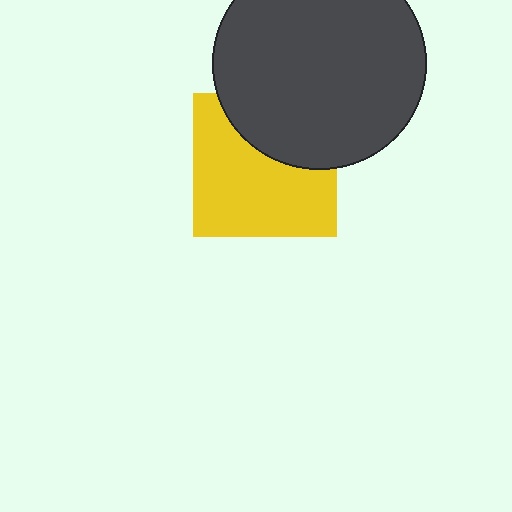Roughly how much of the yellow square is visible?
Most of it is visible (roughly 65%).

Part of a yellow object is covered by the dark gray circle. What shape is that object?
It is a square.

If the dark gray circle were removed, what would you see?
You would see the complete yellow square.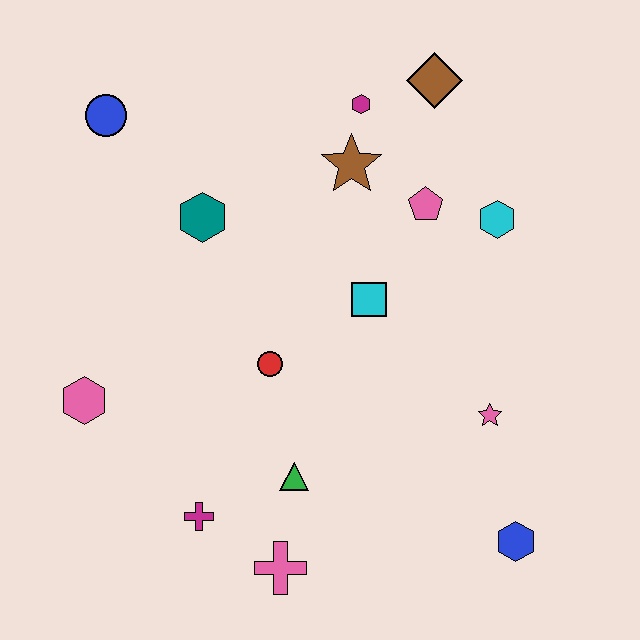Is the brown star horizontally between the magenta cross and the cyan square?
Yes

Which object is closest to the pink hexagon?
The magenta cross is closest to the pink hexagon.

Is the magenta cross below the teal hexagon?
Yes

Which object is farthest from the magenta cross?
The brown diamond is farthest from the magenta cross.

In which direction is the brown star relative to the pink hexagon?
The brown star is to the right of the pink hexagon.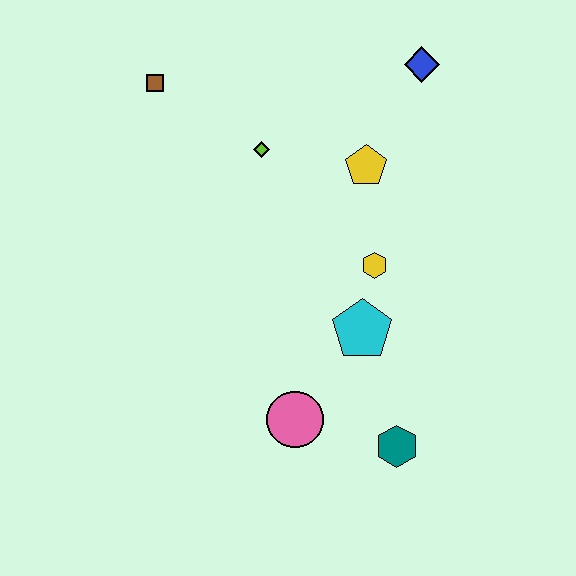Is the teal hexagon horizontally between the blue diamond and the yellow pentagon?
Yes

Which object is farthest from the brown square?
The teal hexagon is farthest from the brown square.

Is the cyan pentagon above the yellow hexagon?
No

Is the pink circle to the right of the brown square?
Yes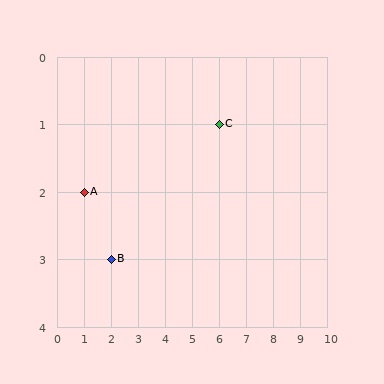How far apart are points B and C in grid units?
Points B and C are 4 columns and 2 rows apart (about 4.5 grid units diagonally).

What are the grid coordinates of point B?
Point B is at grid coordinates (2, 3).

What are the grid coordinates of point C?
Point C is at grid coordinates (6, 1).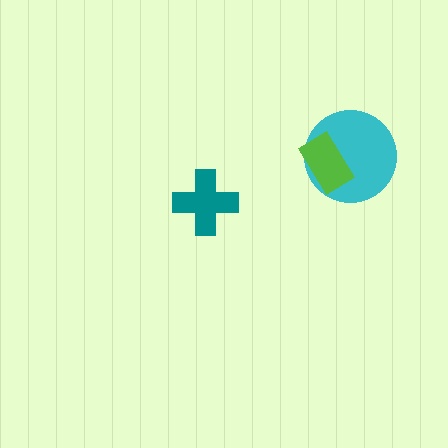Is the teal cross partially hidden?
No, no other shape covers it.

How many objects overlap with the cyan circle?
1 object overlaps with the cyan circle.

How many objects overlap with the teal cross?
0 objects overlap with the teal cross.